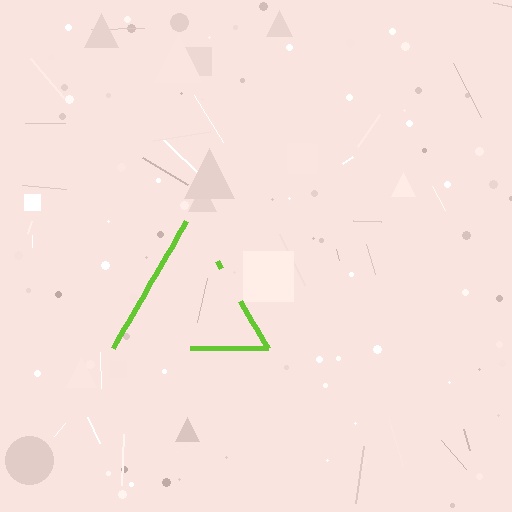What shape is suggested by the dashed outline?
The dashed outline suggests a triangle.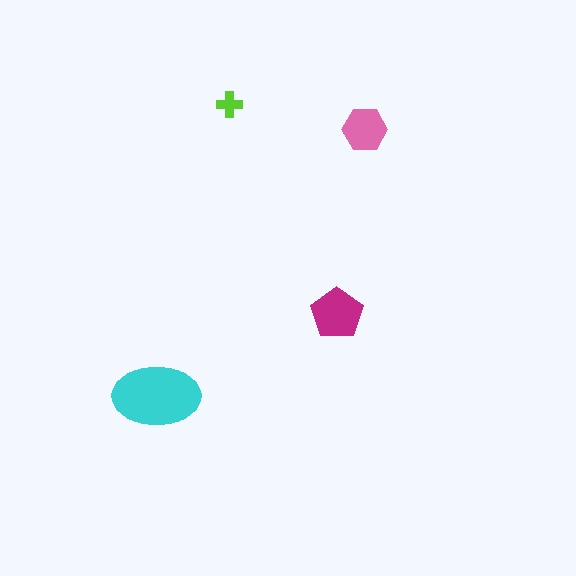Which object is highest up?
The lime cross is topmost.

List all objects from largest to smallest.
The cyan ellipse, the magenta pentagon, the pink hexagon, the lime cross.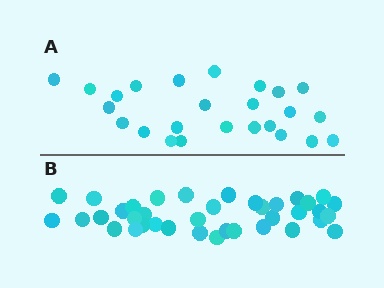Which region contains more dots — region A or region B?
Region B (the bottom region) has more dots.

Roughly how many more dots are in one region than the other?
Region B has approximately 15 more dots than region A.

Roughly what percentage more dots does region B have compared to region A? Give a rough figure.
About 50% more.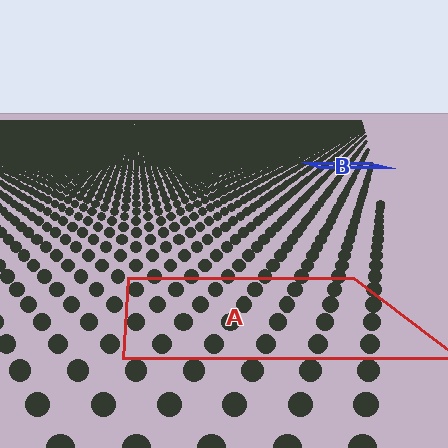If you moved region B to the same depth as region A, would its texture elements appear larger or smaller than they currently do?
They would appear larger. At a closer depth, the same texture elements are projected at a bigger on-screen size.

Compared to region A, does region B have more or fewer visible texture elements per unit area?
Region B has more texture elements per unit area — they are packed more densely because it is farther away.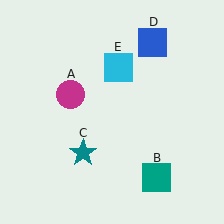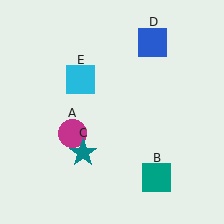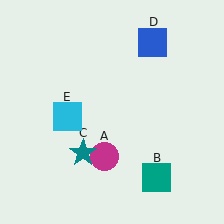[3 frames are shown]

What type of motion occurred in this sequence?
The magenta circle (object A), cyan square (object E) rotated counterclockwise around the center of the scene.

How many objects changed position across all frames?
2 objects changed position: magenta circle (object A), cyan square (object E).